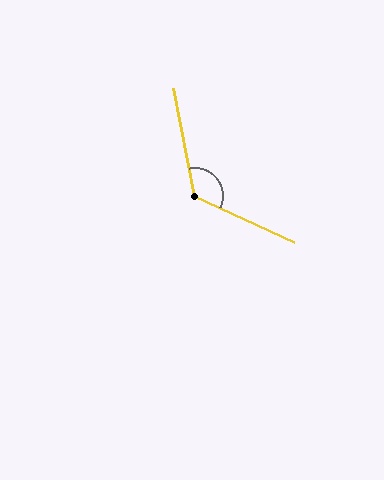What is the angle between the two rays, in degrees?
Approximately 126 degrees.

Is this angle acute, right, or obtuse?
It is obtuse.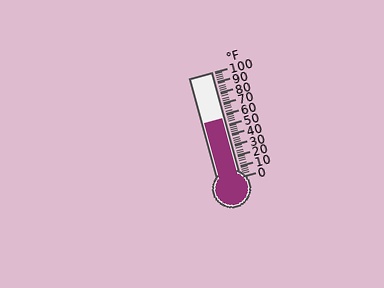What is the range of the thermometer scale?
The thermometer scale ranges from 0°F to 100°F.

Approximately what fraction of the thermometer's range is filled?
The thermometer is filled to approximately 55% of its range.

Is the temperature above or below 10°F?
The temperature is above 10°F.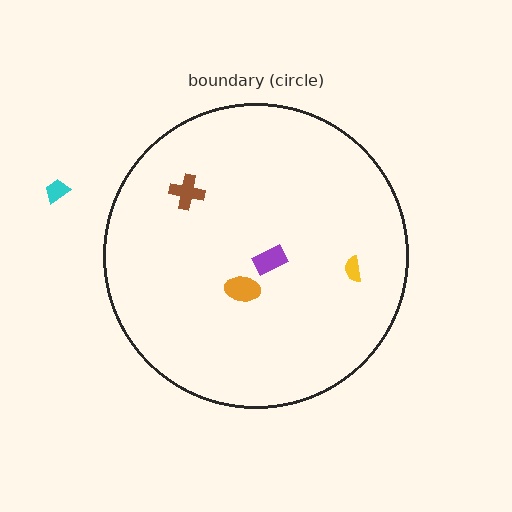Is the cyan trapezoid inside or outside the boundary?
Outside.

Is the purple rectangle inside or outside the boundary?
Inside.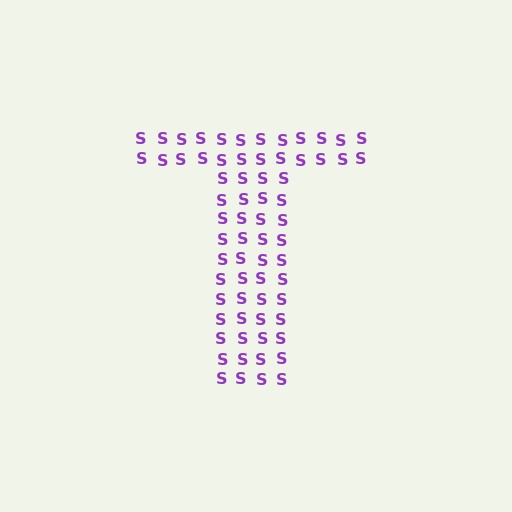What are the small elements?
The small elements are letter S's.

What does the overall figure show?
The overall figure shows the letter T.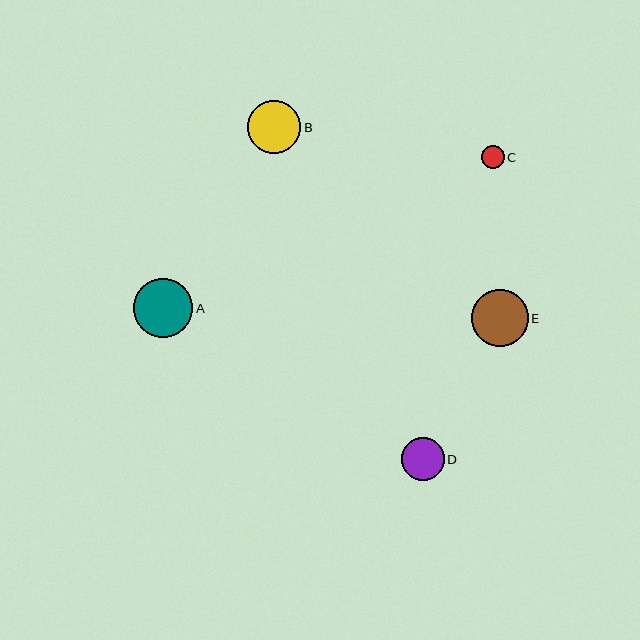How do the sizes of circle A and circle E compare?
Circle A and circle E are approximately the same size.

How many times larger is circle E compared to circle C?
Circle E is approximately 2.5 times the size of circle C.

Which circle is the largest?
Circle A is the largest with a size of approximately 59 pixels.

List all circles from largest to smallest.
From largest to smallest: A, E, B, D, C.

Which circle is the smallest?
Circle C is the smallest with a size of approximately 23 pixels.